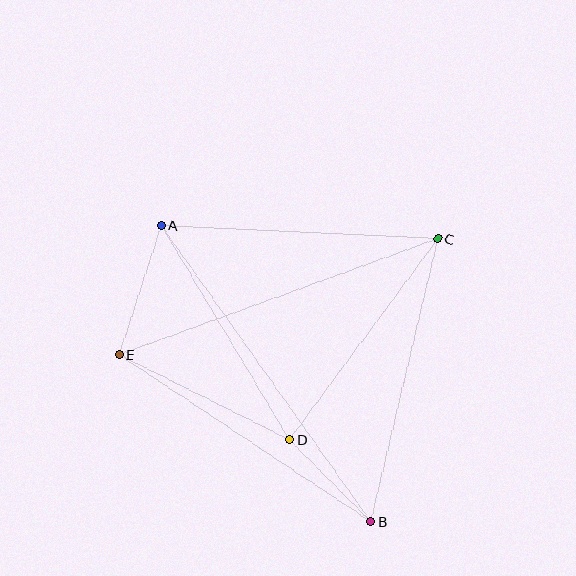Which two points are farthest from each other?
Points A and B are farthest from each other.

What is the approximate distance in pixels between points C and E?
The distance between C and E is approximately 339 pixels.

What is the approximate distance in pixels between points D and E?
The distance between D and E is approximately 191 pixels.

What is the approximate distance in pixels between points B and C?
The distance between B and C is approximately 291 pixels.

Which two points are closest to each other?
Points B and D are closest to each other.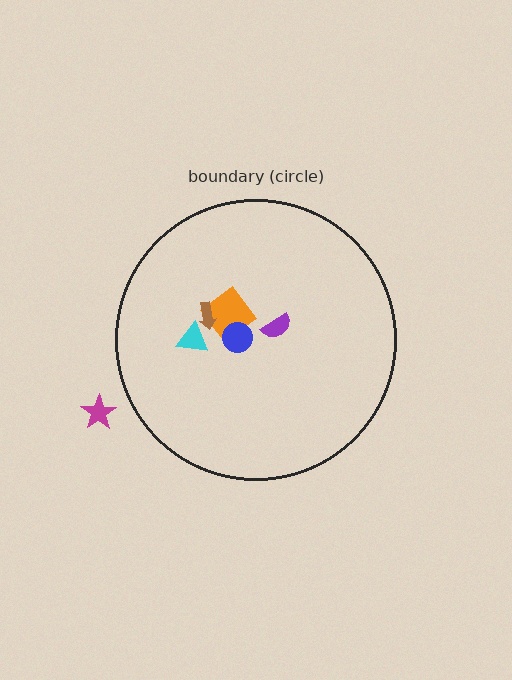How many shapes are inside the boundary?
5 inside, 1 outside.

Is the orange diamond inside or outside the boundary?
Inside.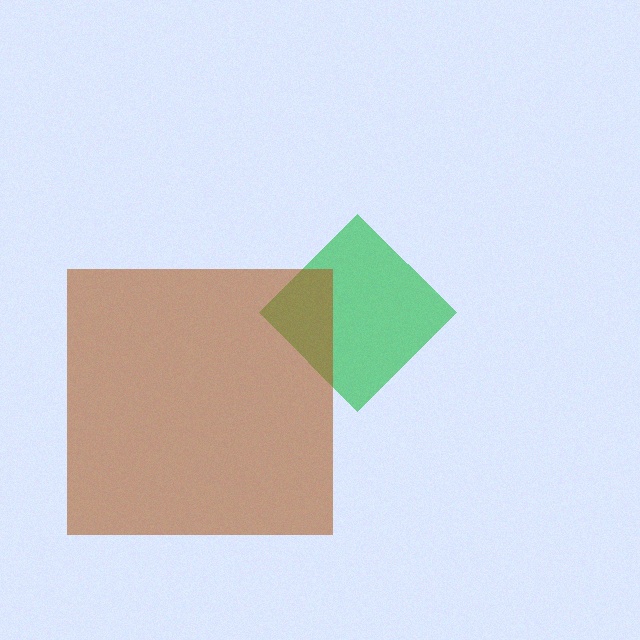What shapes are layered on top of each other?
The layered shapes are: a green diamond, a brown square.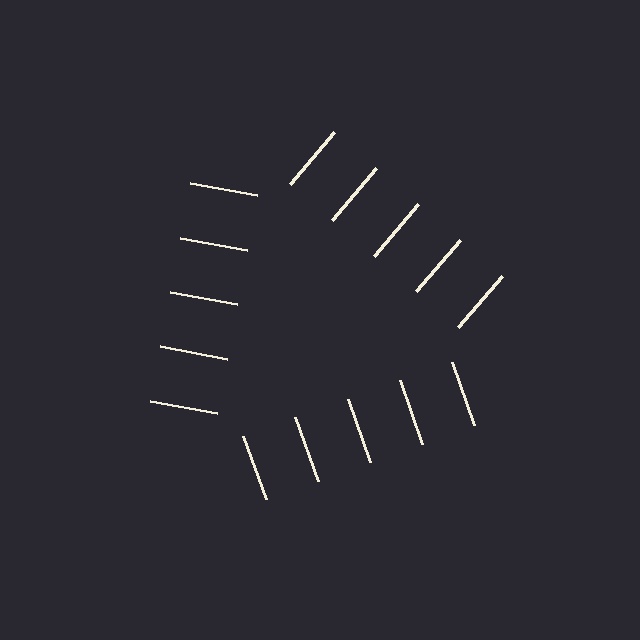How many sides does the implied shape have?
3 sides — the line-ends trace a triangle.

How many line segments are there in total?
15 — 5 along each of the 3 edges.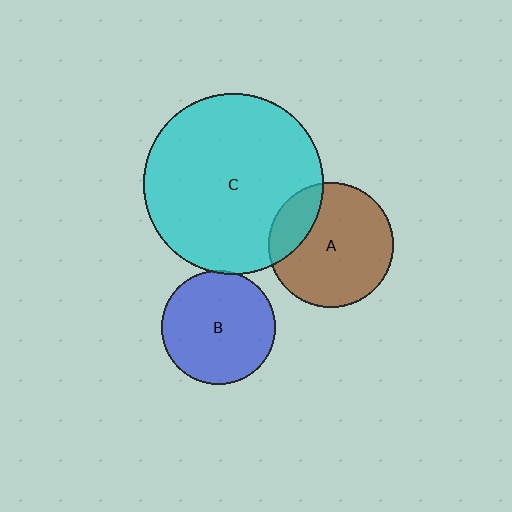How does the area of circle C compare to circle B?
Approximately 2.5 times.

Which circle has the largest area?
Circle C (cyan).